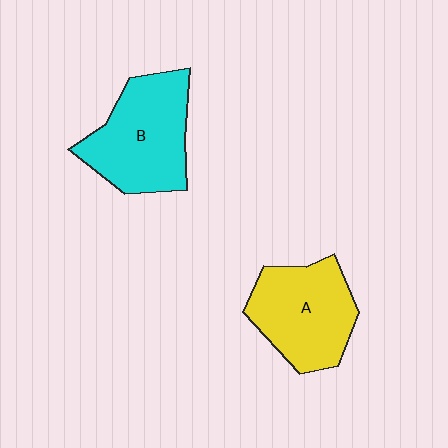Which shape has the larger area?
Shape B (cyan).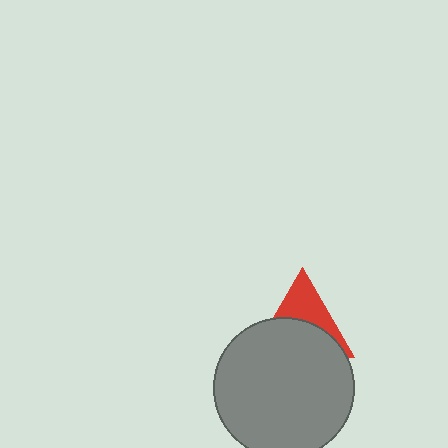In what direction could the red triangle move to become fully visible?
The red triangle could move up. That would shift it out from behind the gray circle entirely.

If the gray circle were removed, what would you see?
You would see the complete red triangle.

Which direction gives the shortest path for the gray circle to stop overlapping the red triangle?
Moving down gives the shortest separation.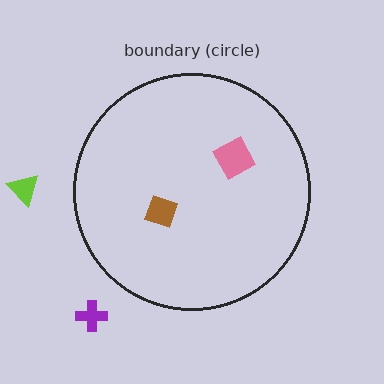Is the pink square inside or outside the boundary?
Inside.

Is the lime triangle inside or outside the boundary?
Outside.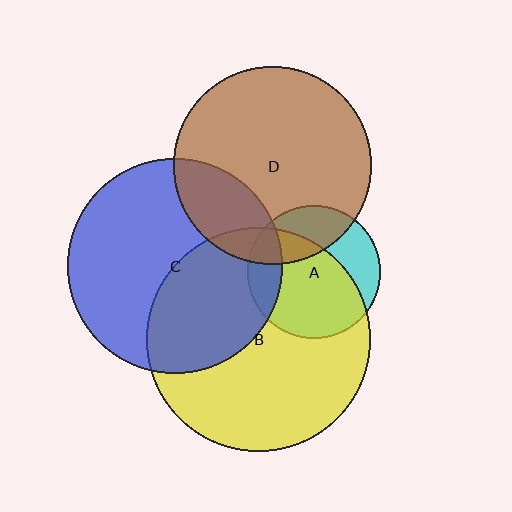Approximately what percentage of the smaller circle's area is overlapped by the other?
Approximately 30%.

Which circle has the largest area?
Circle B (yellow).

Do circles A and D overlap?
Yes.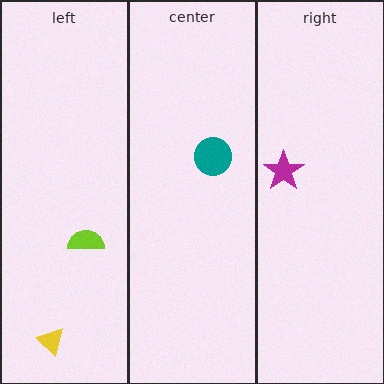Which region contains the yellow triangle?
The left region.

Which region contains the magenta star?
The right region.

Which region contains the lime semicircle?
The left region.